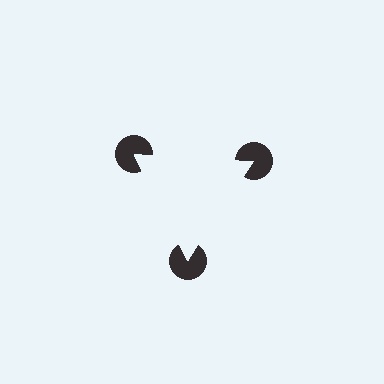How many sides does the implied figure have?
3 sides.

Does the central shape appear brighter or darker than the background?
It typically appears slightly brighter than the background, even though no actual brightness change is drawn.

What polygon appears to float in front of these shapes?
An illusory triangle — its edges are inferred from the aligned wedge cuts in the pac-man discs, not physically drawn.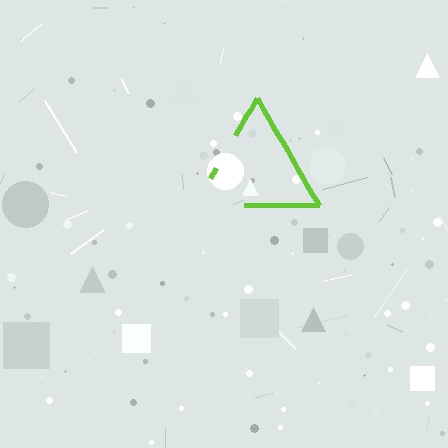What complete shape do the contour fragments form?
The contour fragments form a triangle.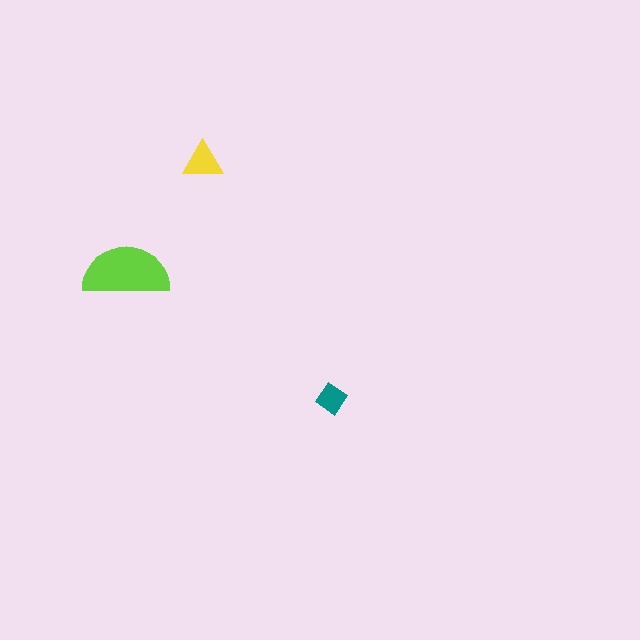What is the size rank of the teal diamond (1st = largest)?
3rd.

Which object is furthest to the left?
The lime semicircle is leftmost.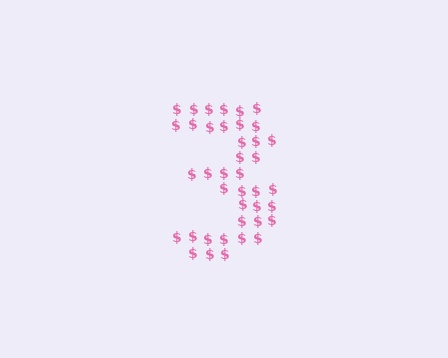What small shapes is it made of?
It is made of small dollar signs.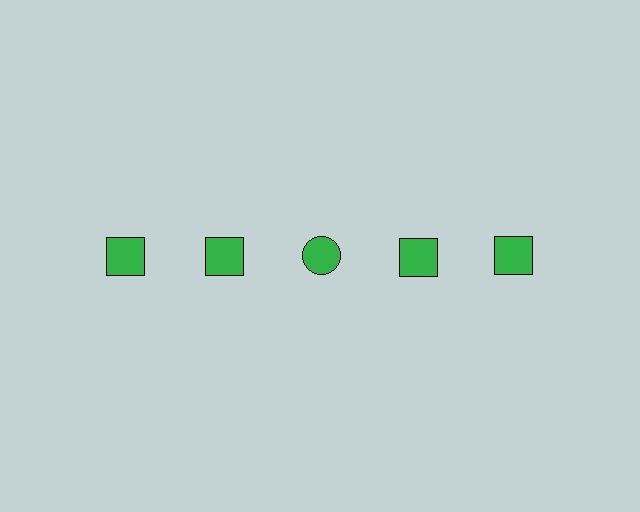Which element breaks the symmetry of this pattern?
The green circle in the top row, center column breaks the symmetry. All other shapes are green squares.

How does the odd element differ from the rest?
It has a different shape: circle instead of square.